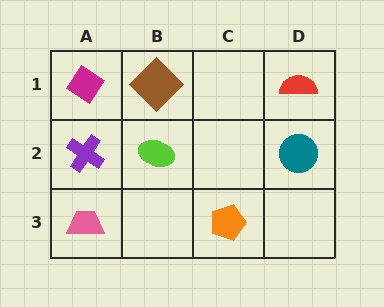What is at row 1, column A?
A magenta diamond.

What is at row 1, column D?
A red semicircle.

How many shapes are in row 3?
2 shapes.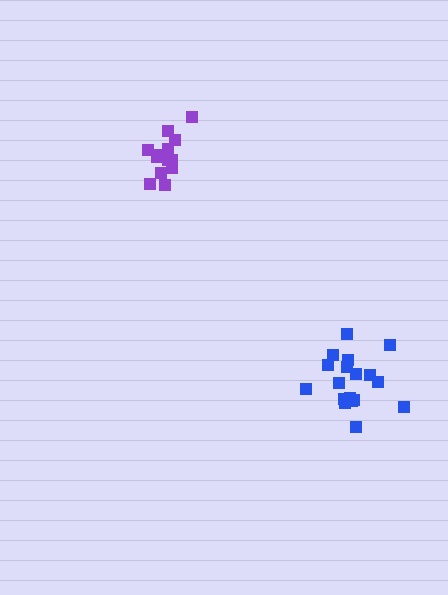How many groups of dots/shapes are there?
There are 2 groups.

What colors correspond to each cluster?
The clusters are colored: blue, purple.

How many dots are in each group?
Group 1: 18 dots, Group 2: 13 dots (31 total).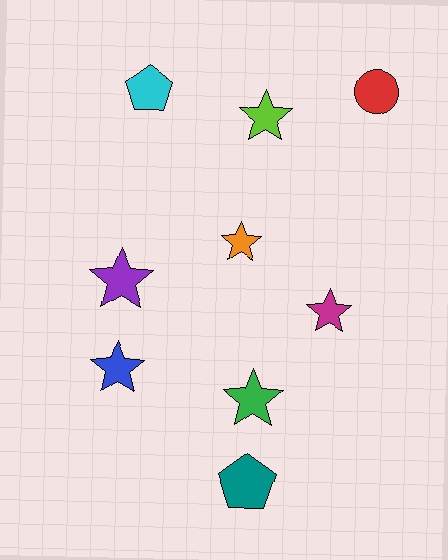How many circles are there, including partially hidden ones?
There is 1 circle.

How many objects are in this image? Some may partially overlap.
There are 9 objects.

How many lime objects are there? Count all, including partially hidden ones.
There is 1 lime object.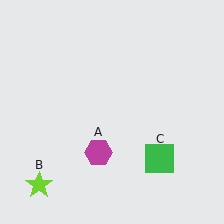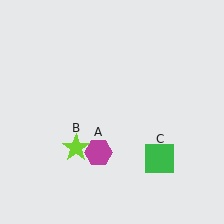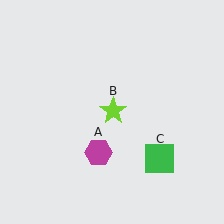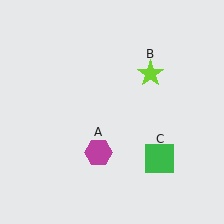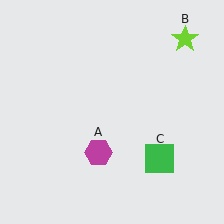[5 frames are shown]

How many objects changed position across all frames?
1 object changed position: lime star (object B).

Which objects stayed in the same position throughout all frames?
Magenta hexagon (object A) and green square (object C) remained stationary.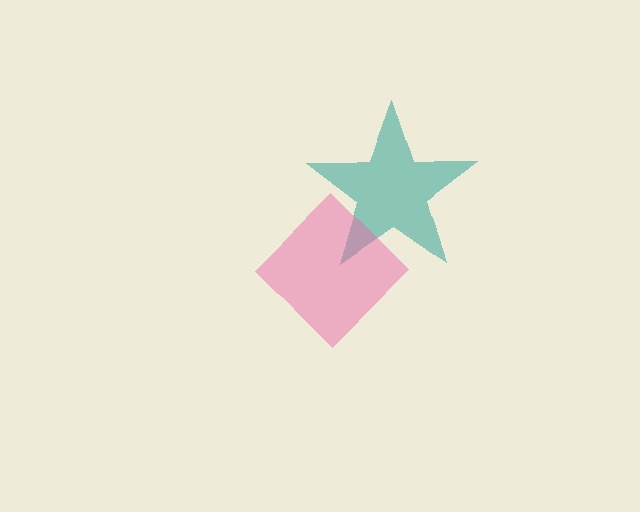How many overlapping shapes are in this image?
There are 2 overlapping shapes in the image.